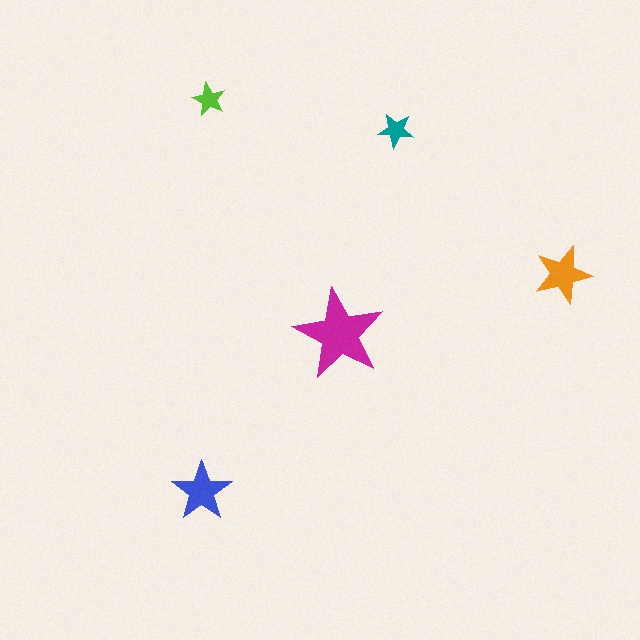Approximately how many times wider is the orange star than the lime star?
About 1.5 times wider.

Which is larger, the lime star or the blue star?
The blue one.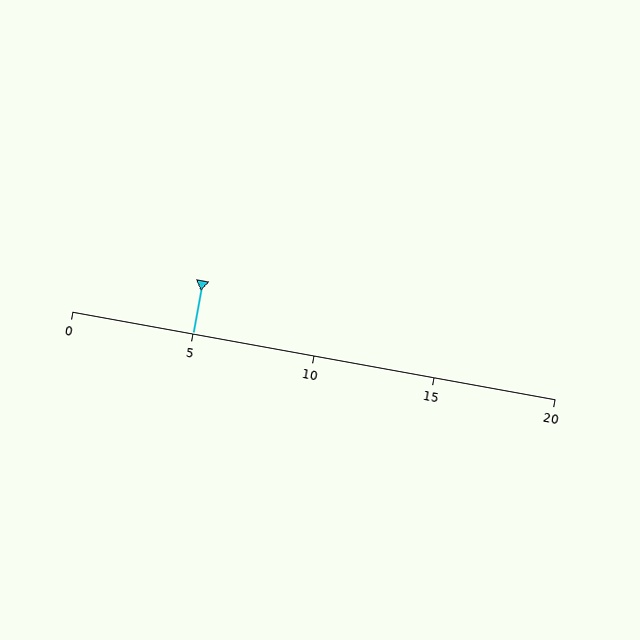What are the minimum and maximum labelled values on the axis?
The axis runs from 0 to 20.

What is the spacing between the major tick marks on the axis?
The major ticks are spaced 5 apart.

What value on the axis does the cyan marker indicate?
The marker indicates approximately 5.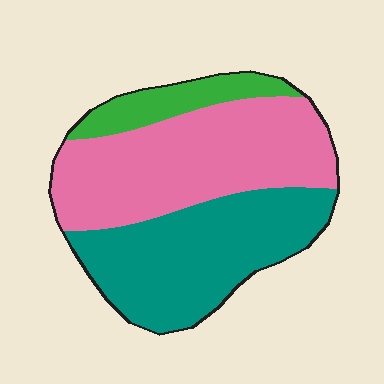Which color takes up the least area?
Green, at roughly 10%.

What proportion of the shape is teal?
Teal covers 41% of the shape.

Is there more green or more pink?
Pink.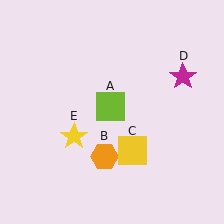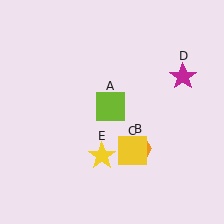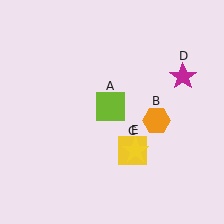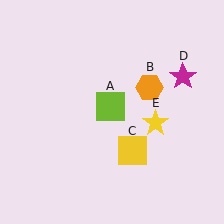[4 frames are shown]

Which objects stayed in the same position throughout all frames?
Lime square (object A) and yellow square (object C) and magenta star (object D) remained stationary.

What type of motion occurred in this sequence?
The orange hexagon (object B), yellow star (object E) rotated counterclockwise around the center of the scene.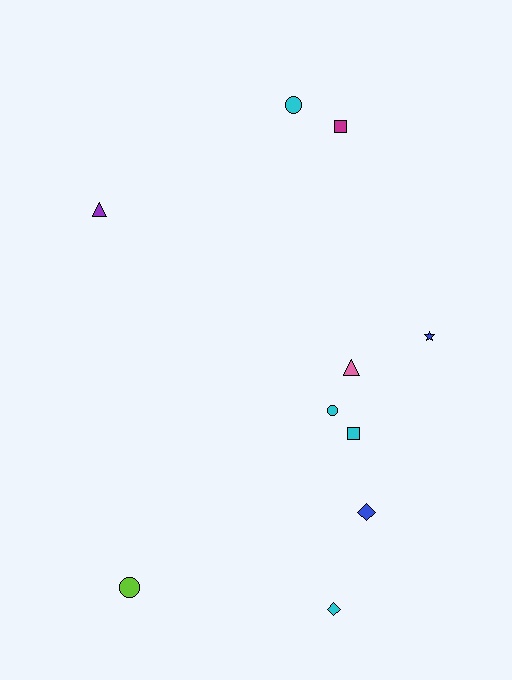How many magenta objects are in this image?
There is 1 magenta object.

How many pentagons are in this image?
There are no pentagons.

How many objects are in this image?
There are 10 objects.